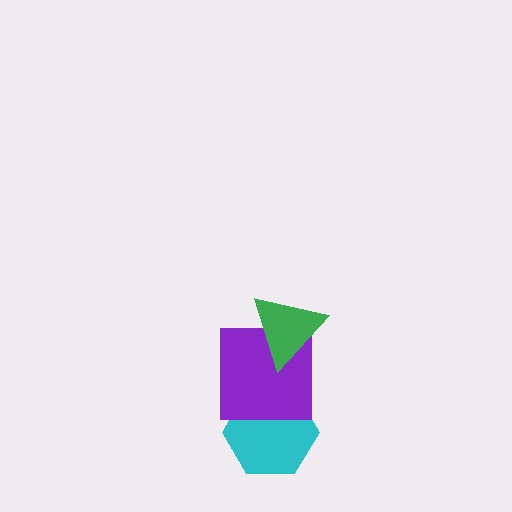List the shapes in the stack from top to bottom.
From top to bottom: the green triangle, the purple square, the cyan hexagon.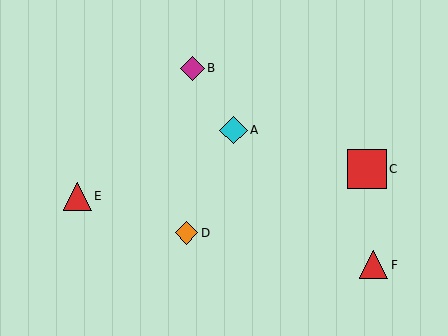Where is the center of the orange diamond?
The center of the orange diamond is at (187, 233).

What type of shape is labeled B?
Shape B is a magenta diamond.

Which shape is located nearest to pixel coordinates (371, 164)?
The red square (labeled C) at (367, 169) is nearest to that location.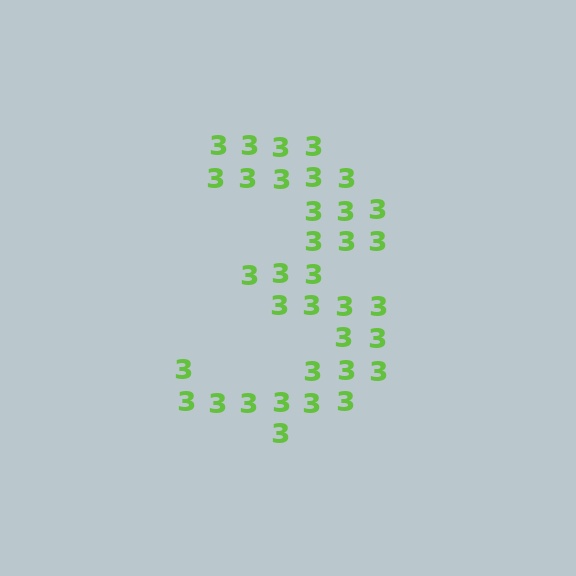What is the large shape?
The large shape is the digit 3.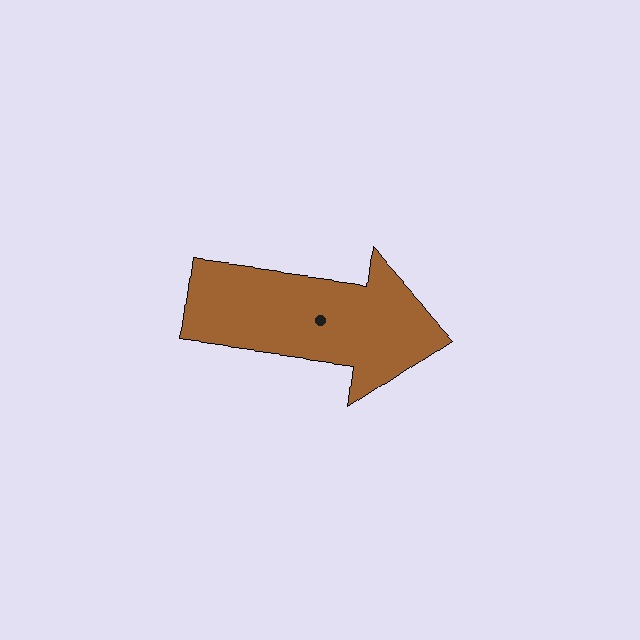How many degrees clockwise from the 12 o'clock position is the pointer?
Approximately 97 degrees.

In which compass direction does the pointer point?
East.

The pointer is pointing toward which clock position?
Roughly 3 o'clock.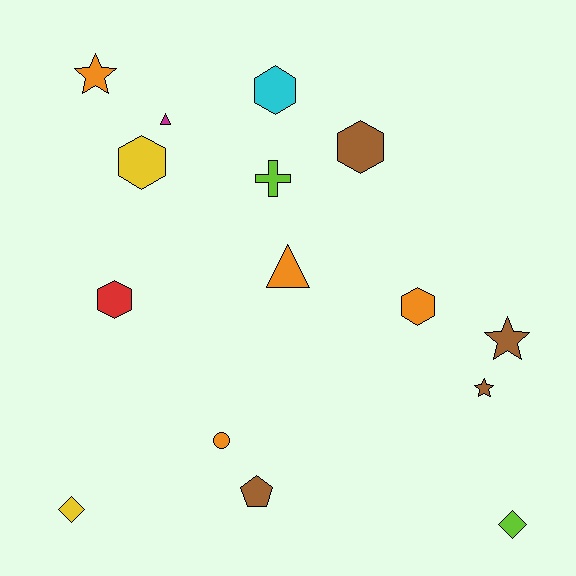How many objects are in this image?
There are 15 objects.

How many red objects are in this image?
There is 1 red object.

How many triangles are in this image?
There are 2 triangles.